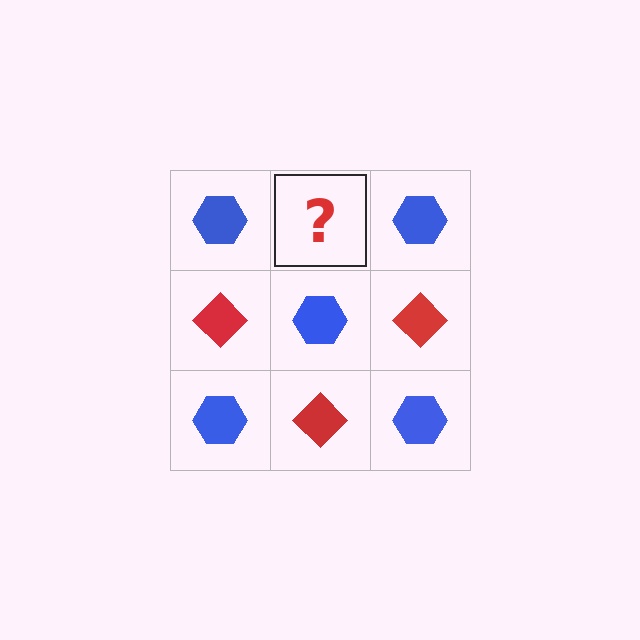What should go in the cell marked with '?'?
The missing cell should contain a red diamond.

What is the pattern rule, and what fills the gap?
The rule is that it alternates blue hexagon and red diamond in a checkerboard pattern. The gap should be filled with a red diamond.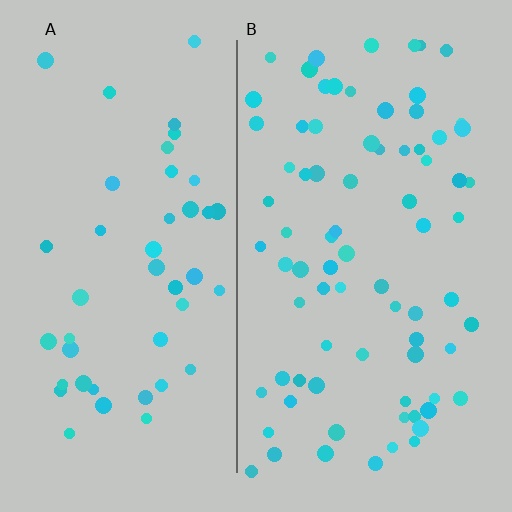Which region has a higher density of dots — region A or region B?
B (the right).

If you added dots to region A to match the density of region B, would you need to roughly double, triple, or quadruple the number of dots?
Approximately double.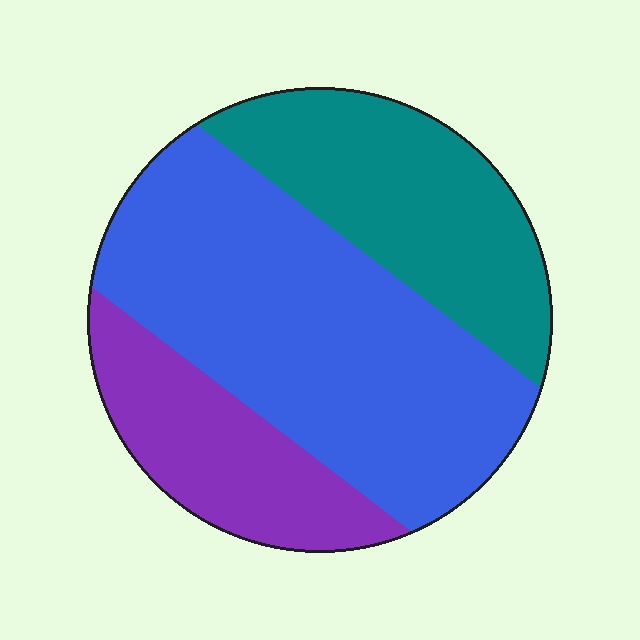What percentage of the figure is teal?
Teal takes up about one quarter (1/4) of the figure.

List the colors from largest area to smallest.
From largest to smallest: blue, teal, purple.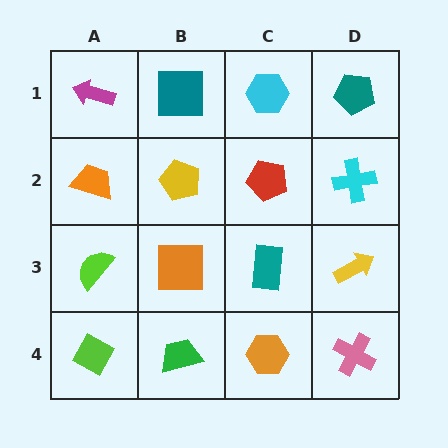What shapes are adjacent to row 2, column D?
A teal pentagon (row 1, column D), a yellow arrow (row 3, column D), a red pentagon (row 2, column C).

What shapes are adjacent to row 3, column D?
A cyan cross (row 2, column D), a pink cross (row 4, column D), a teal rectangle (row 3, column C).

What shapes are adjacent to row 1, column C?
A red pentagon (row 2, column C), a teal square (row 1, column B), a teal pentagon (row 1, column D).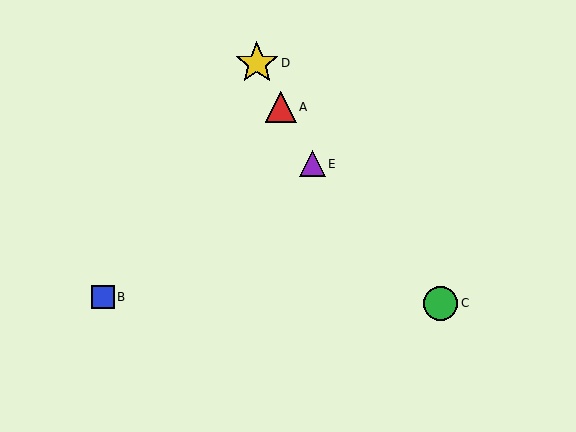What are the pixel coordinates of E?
Object E is at (312, 164).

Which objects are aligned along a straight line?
Objects A, D, E are aligned along a straight line.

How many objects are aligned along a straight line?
3 objects (A, D, E) are aligned along a straight line.